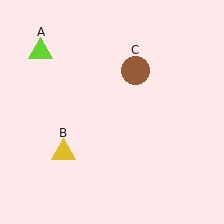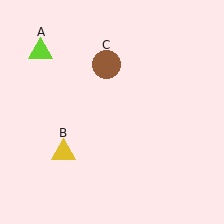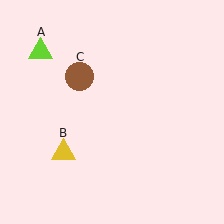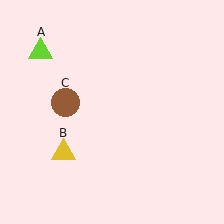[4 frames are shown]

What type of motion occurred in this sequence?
The brown circle (object C) rotated counterclockwise around the center of the scene.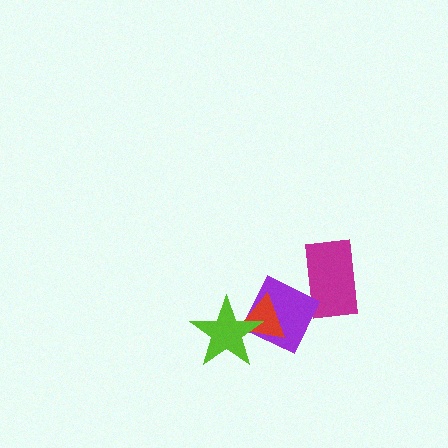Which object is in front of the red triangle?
The lime star is in front of the red triangle.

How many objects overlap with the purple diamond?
3 objects overlap with the purple diamond.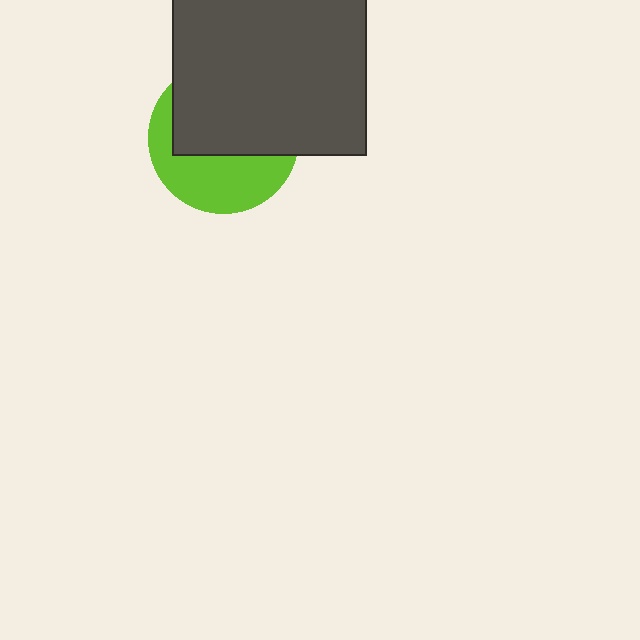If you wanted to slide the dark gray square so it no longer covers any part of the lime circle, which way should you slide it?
Slide it up — that is the most direct way to separate the two shapes.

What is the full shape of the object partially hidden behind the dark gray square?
The partially hidden object is a lime circle.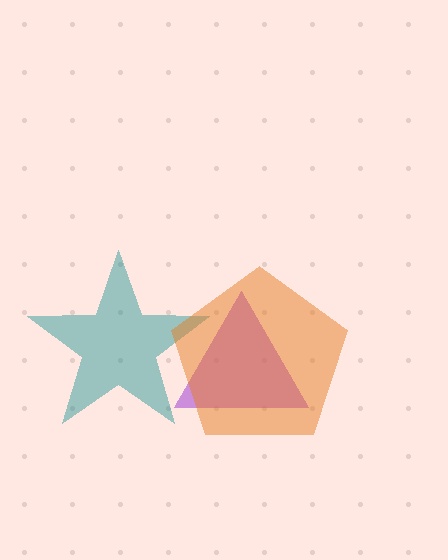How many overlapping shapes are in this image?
There are 3 overlapping shapes in the image.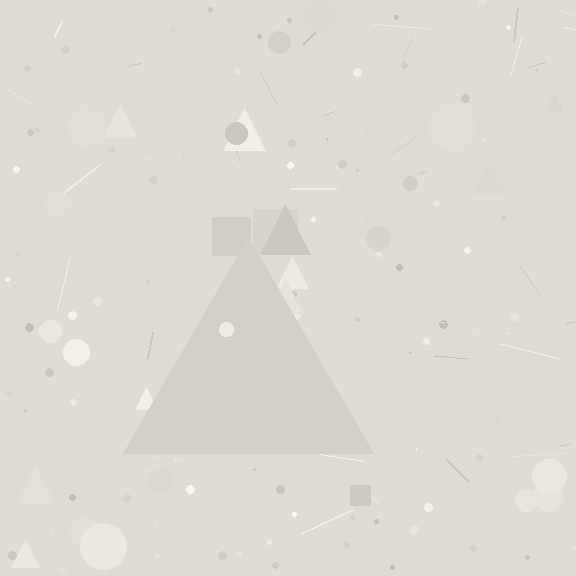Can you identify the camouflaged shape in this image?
The camouflaged shape is a triangle.